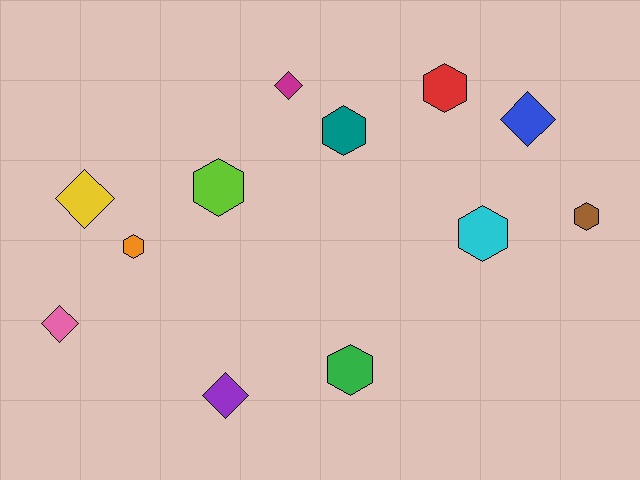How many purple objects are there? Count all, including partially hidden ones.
There is 1 purple object.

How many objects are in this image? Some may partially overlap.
There are 12 objects.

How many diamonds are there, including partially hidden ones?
There are 5 diamonds.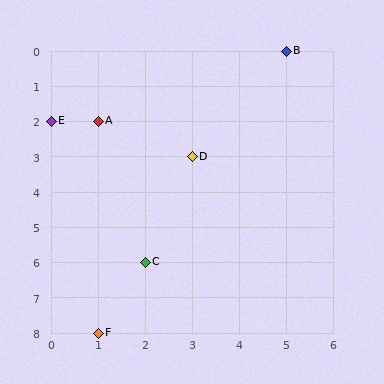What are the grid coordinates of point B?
Point B is at grid coordinates (5, 0).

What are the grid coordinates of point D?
Point D is at grid coordinates (3, 3).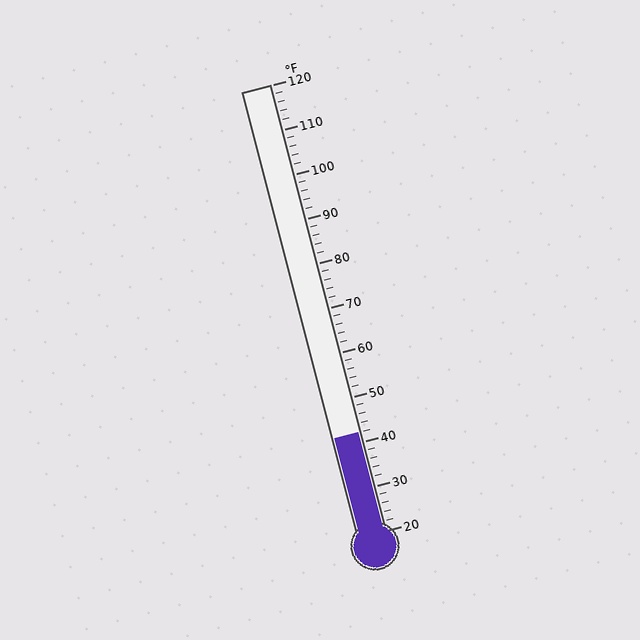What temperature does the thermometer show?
The thermometer shows approximately 42°F.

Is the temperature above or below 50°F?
The temperature is below 50°F.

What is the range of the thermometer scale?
The thermometer scale ranges from 20°F to 120°F.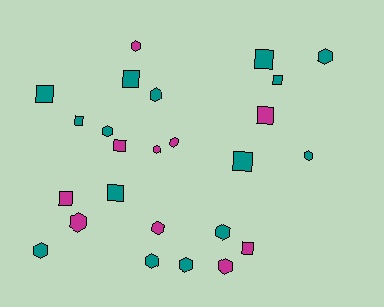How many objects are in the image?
There are 25 objects.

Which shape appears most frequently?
Hexagon, with 14 objects.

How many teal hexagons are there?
There are 8 teal hexagons.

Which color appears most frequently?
Teal, with 15 objects.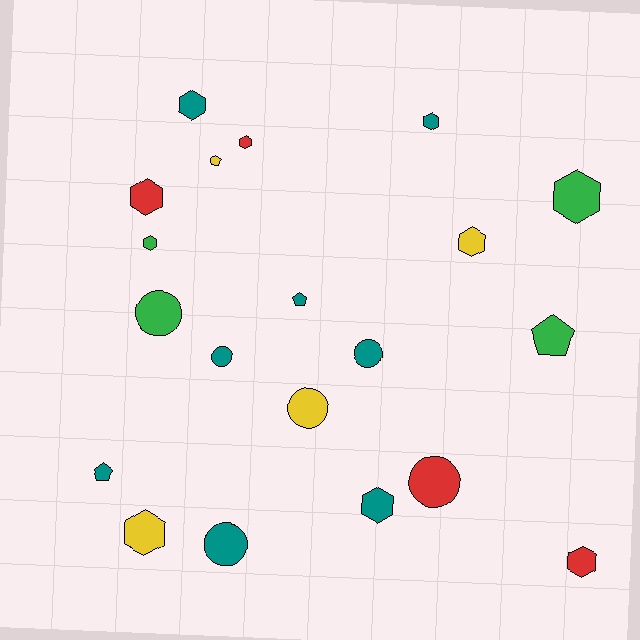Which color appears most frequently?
Teal, with 8 objects.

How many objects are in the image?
There are 20 objects.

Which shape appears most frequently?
Hexagon, with 10 objects.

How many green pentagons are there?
There is 1 green pentagon.